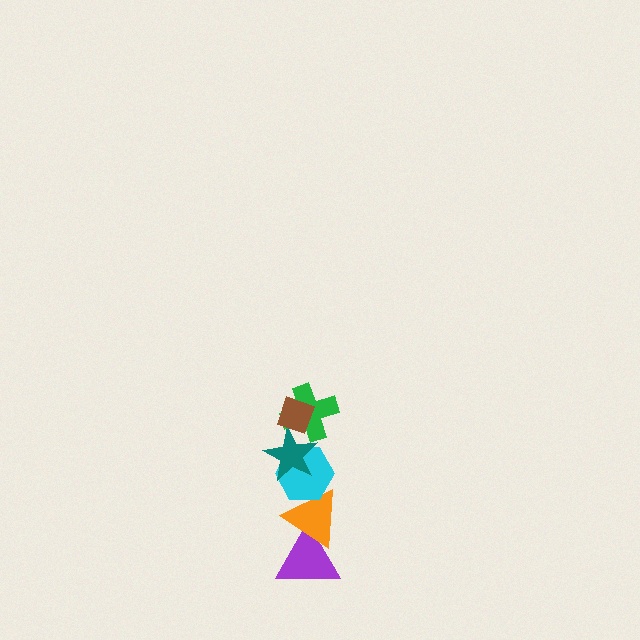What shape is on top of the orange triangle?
The cyan hexagon is on top of the orange triangle.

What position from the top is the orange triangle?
The orange triangle is 5th from the top.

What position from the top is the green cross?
The green cross is 2nd from the top.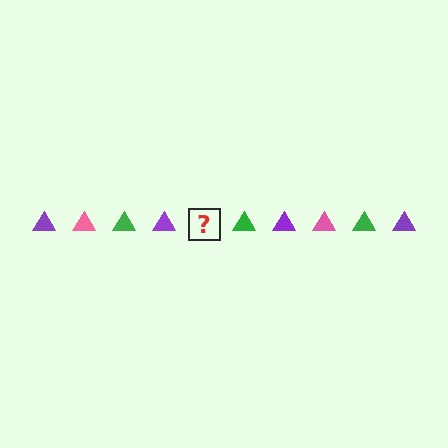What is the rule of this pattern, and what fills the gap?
The rule is that the pattern cycles through purple, pink, green triangles. The gap should be filled with a pink triangle.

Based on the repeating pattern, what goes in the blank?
The blank should be a pink triangle.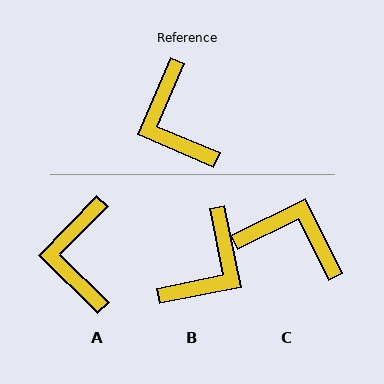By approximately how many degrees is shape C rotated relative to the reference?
Approximately 130 degrees clockwise.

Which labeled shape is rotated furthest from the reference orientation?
C, about 130 degrees away.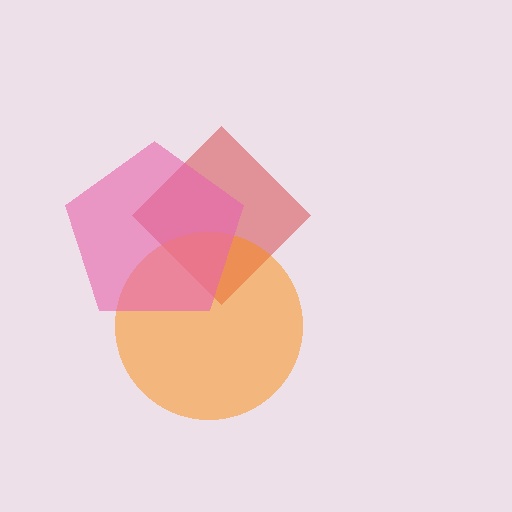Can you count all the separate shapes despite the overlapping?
Yes, there are 3 separate shapes.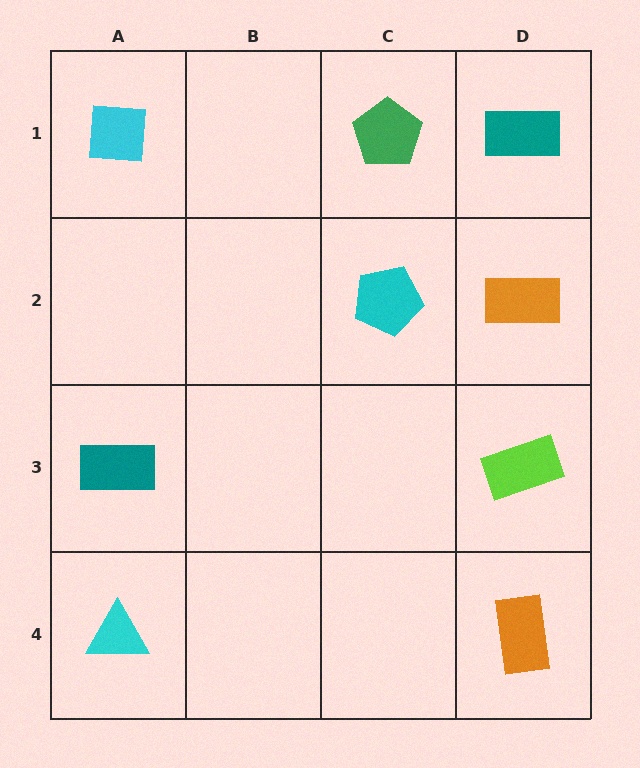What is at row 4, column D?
An orange rectangle.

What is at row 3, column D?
A lime rectangle.